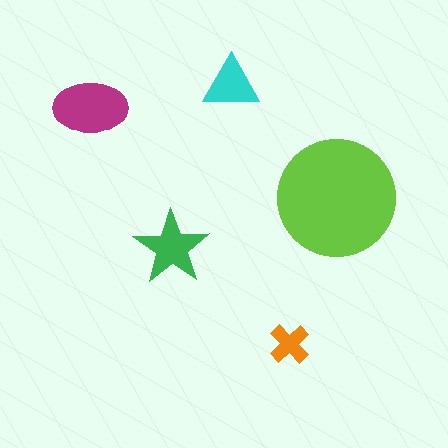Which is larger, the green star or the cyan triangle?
The green star.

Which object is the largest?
The lime circle.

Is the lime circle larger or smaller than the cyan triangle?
Larger.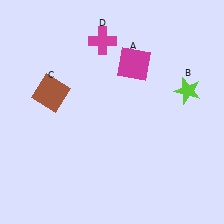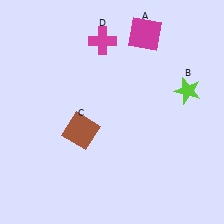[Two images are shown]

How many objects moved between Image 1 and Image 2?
2 objects moved between the two images.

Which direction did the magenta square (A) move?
The magenta square (A) moved up.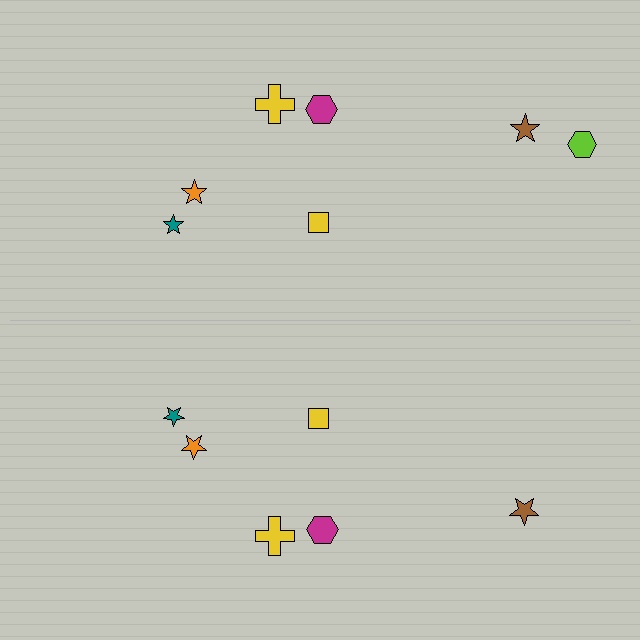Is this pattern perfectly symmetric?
No, the pattern is not perfectly symmetric. A lime hexagon is missing from the bottom side.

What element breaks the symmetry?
A lime hexagon is missing from the bottom side.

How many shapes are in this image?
There are 13 shapes in this image.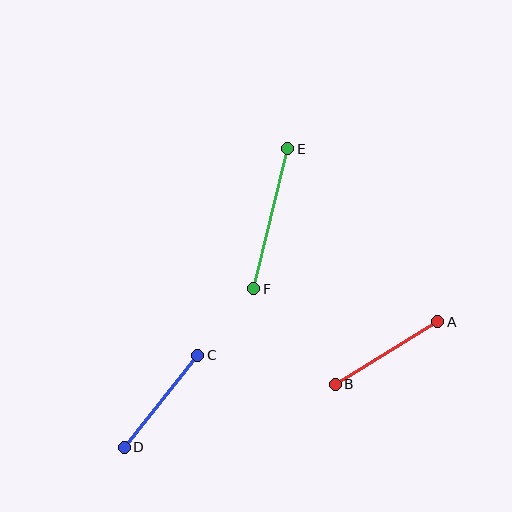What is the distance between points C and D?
The distance is approximately 118 pixels.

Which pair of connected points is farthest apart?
Points E and F are farthest apart.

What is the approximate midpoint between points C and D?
The midpoint is at approximately (161, 401) pixels.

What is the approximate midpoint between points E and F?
The midpoint is at approximately (271, 219) pixels.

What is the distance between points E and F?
The distance is approximately 144 pixels.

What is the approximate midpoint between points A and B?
The midpoint is at approximately (387, 353) pixels.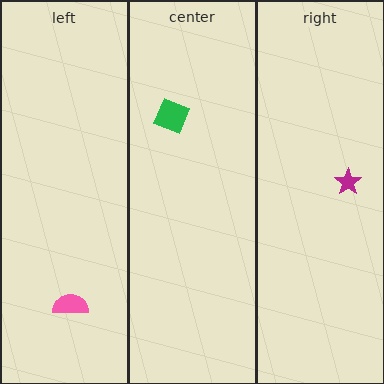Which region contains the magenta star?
The right region.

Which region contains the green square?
The center region.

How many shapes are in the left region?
1.